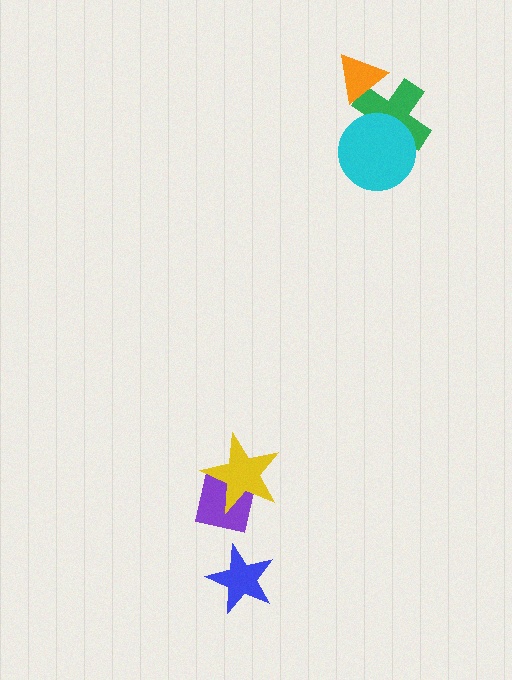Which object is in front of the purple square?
The yellow star is in front of the purple square.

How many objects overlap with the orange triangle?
1 object overlaps with the orange triangle.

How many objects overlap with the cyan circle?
1 object overlaps with the cyan circle.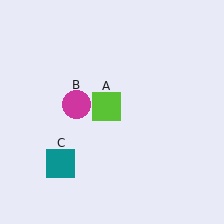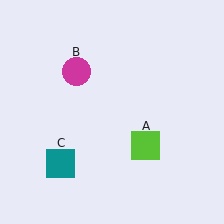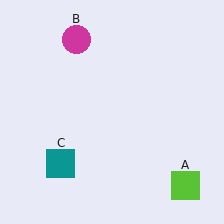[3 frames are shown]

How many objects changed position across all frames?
2 objects changed position: lime square (object A), magenta circle (object B).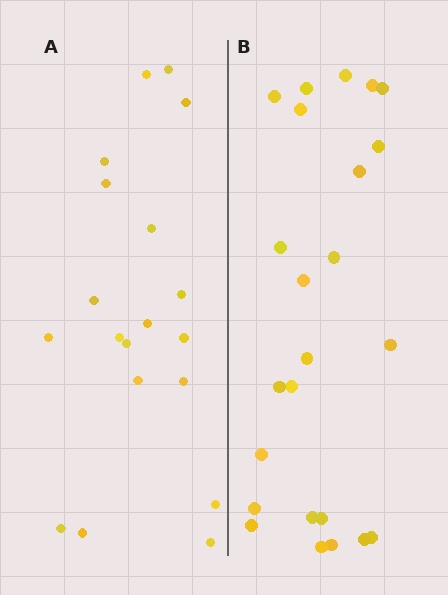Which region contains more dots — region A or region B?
Region B (the right region) has more dots.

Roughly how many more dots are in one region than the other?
Region B has about 5 more dots than region A.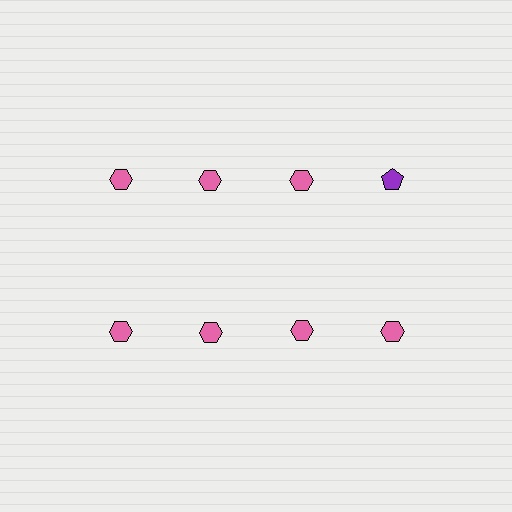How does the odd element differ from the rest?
It differs in both color (purple instead of pink) and shape (pentagon instead of hexagon).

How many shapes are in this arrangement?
There are 8 shapes arranged in a grid pattern.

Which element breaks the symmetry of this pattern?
The purple pentagon in the top row, second from right column breaks the symmetry. All other shapes are pink hexagons.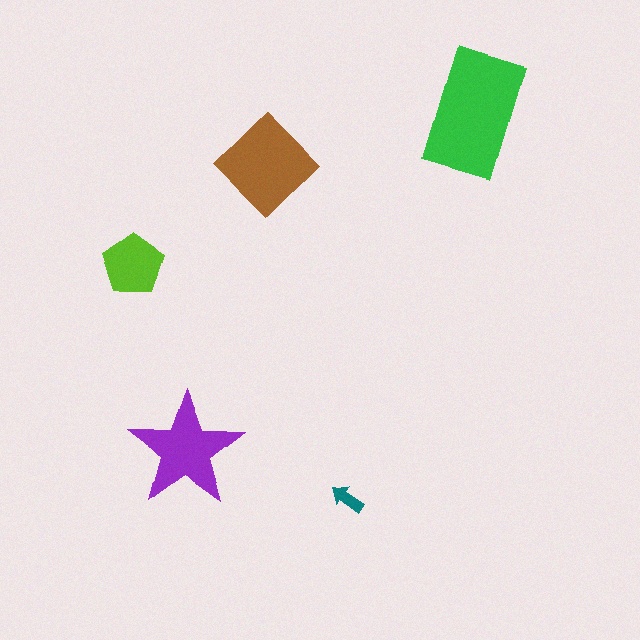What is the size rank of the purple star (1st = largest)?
3rd.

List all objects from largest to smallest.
The green rectangle, the brown diamond, the purple star, the lime pentagon, the teal arrow.